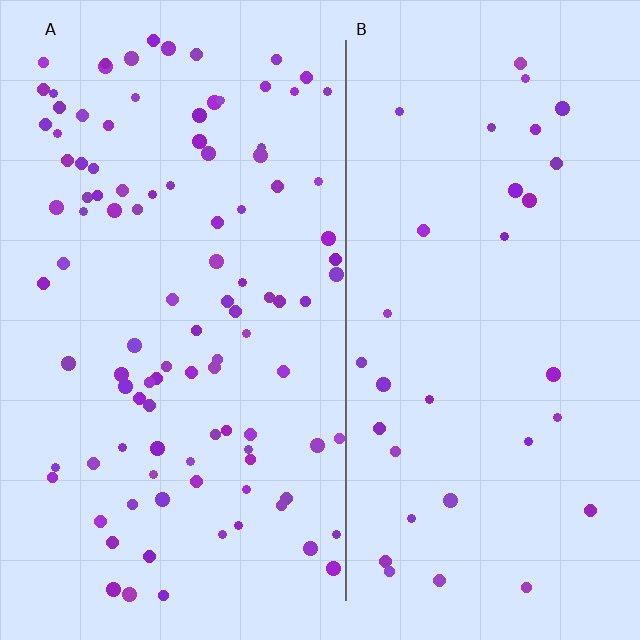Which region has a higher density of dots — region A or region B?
A (the left).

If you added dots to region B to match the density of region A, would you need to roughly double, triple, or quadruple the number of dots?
Approximately triple.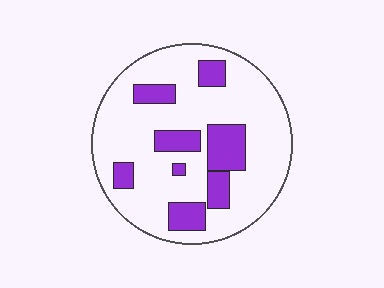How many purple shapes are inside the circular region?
8.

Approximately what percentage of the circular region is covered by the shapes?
Approximately 25%.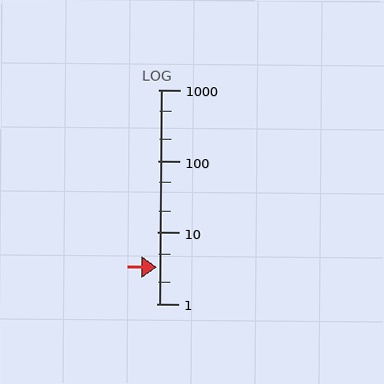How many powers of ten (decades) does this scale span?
The scale spans 3 decades, from 1 to 1000.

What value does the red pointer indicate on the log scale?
The pointer indicates approximately 3.3.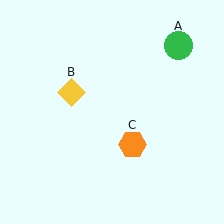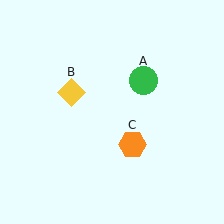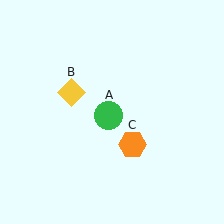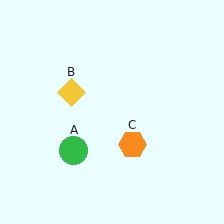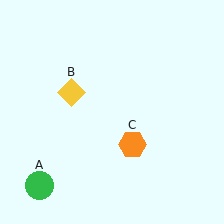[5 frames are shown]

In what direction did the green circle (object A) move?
The green circle (object A) moved down and to the left.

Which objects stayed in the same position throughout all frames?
Yellow diamond (object B) and orange hexagon (object C) remained stationary.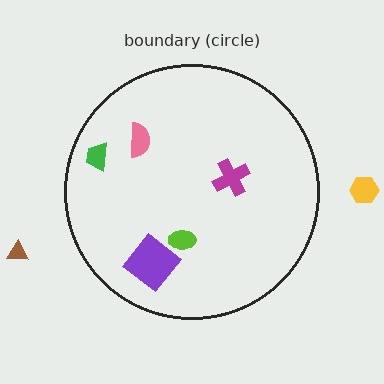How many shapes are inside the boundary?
5 inside, 2 outside.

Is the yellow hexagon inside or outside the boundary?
Outside.